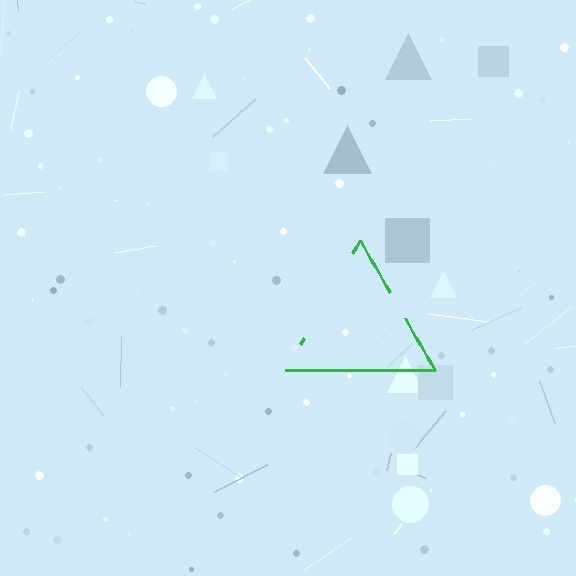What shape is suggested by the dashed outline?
The dashed outline suggests a triangle.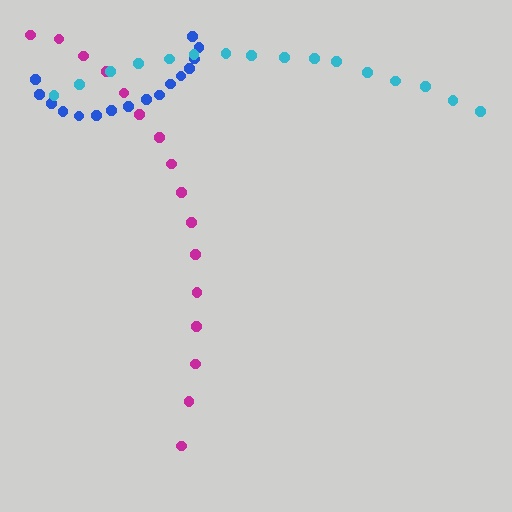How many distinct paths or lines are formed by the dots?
There are 3 distinct paths.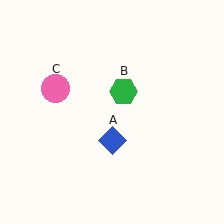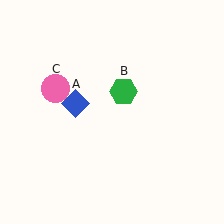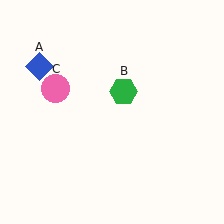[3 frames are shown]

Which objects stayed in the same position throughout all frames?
Green hexagon (object B) and pink circle (object C) remained stationary.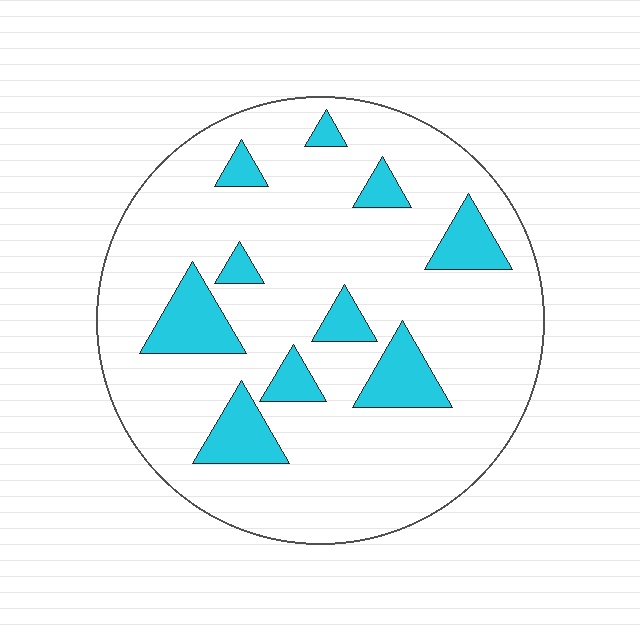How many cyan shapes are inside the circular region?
10.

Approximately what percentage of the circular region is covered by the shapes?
Approximately 15%.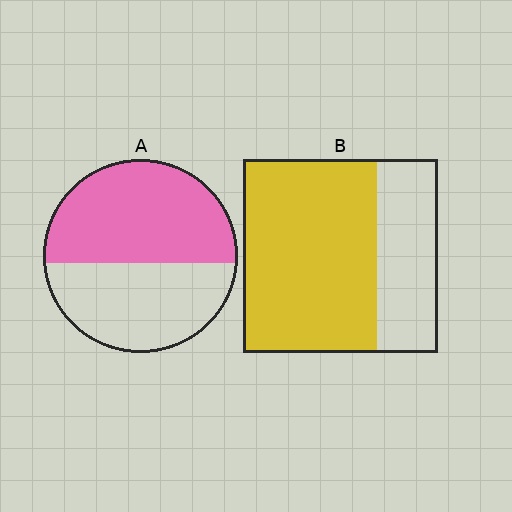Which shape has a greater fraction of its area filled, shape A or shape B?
Shape B.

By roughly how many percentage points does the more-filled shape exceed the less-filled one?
By roughly 15 percentage points (B over A).